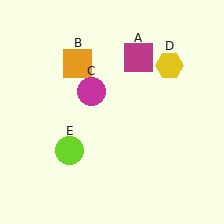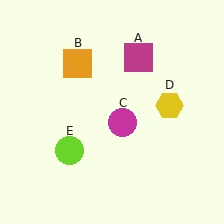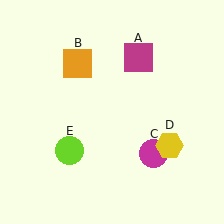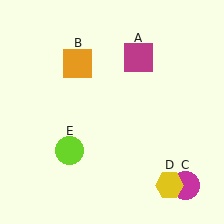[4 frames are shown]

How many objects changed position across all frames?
2 objects changed position: magenta circle (object C), yellow hexagon (object D).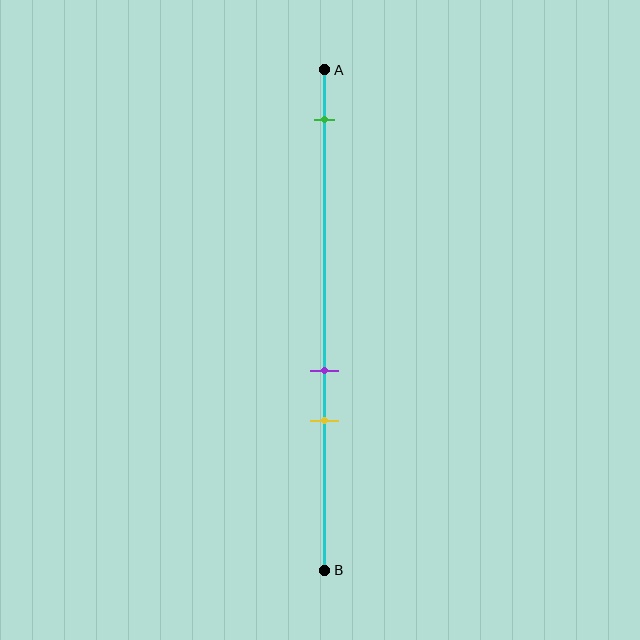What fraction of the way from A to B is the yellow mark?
The yellow mark is approximately 70% (0.7) of the way from A to B.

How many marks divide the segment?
There are 3 marks dividing the segment.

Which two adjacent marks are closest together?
The purple and yellow marks are the closest adjacent pair.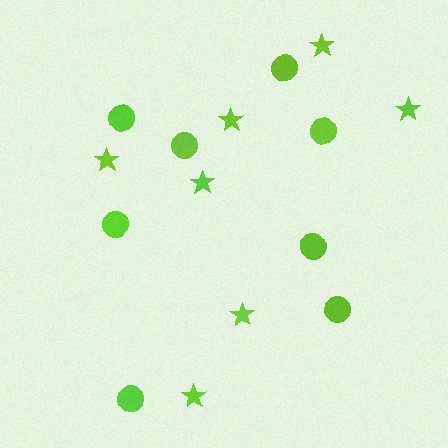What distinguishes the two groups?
There are 2 groups: one group of circles (8) and one group of stars (7).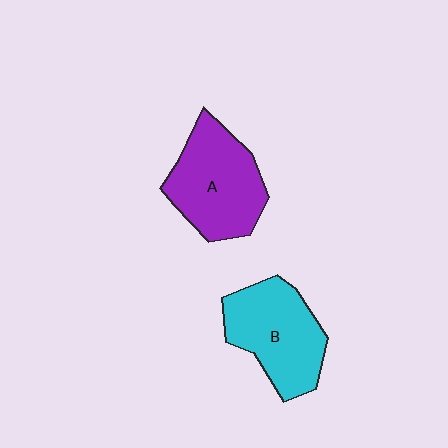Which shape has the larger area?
Shape A (purple).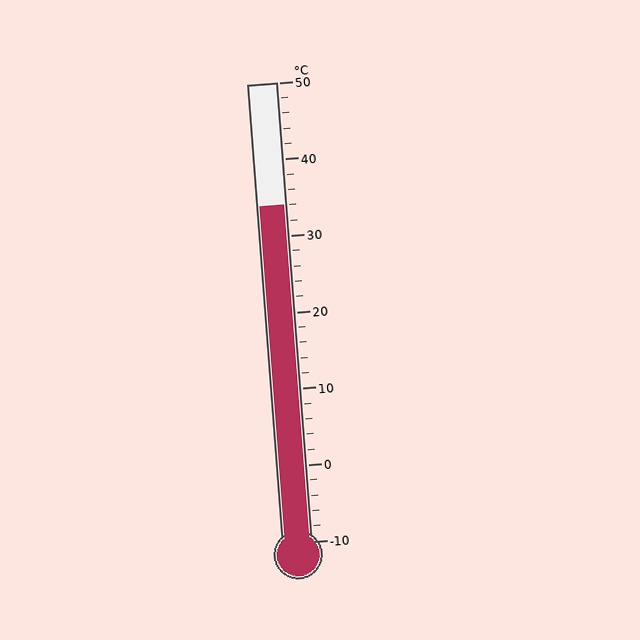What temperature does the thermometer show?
The thermometer shows approximately 34°C.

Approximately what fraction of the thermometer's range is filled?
The thermometer is filled to approximately 75% of its range.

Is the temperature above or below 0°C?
The temperature is above 0°C.